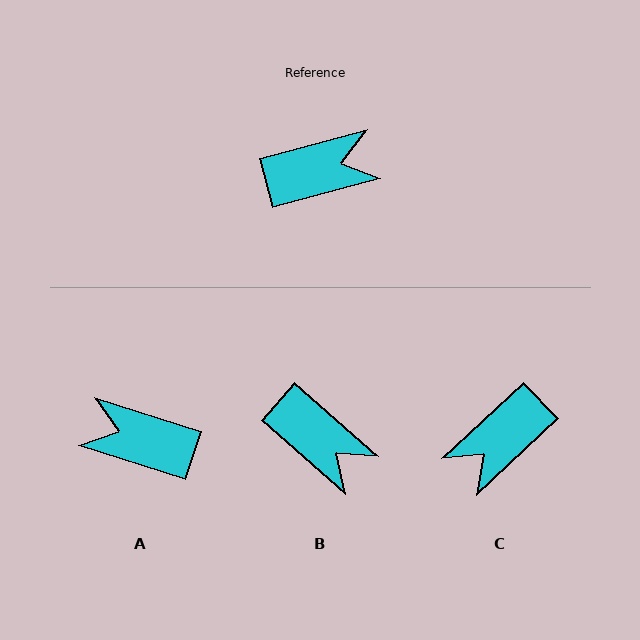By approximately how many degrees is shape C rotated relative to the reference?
Approximately 152 degrees clockwise.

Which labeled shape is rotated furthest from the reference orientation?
C, about 152 degrees away.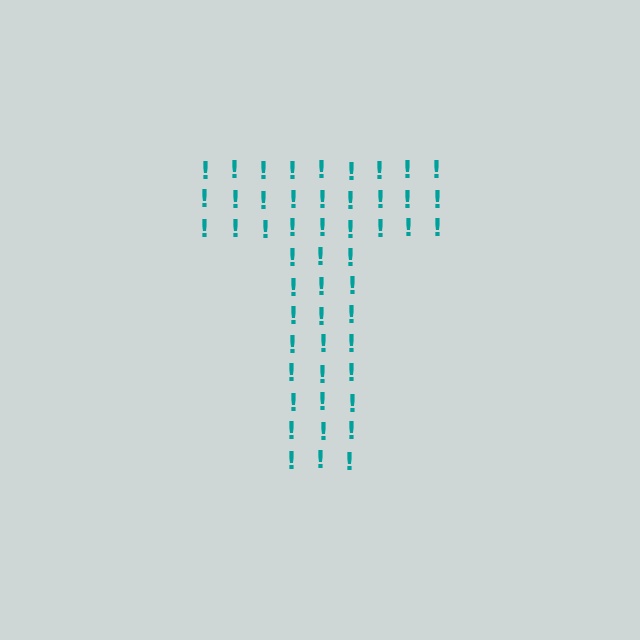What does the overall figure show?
The overall figure shows the letter T.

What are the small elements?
The small elements are exclamation marks.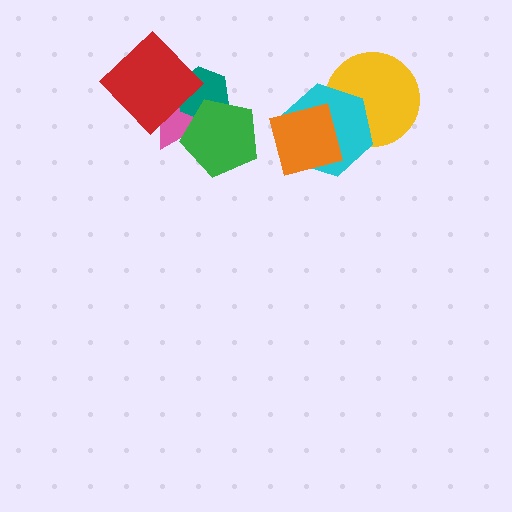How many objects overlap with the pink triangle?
3 objects overlap with the pink triangle.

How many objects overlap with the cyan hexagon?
2 objects overlap with the cyan hexagon.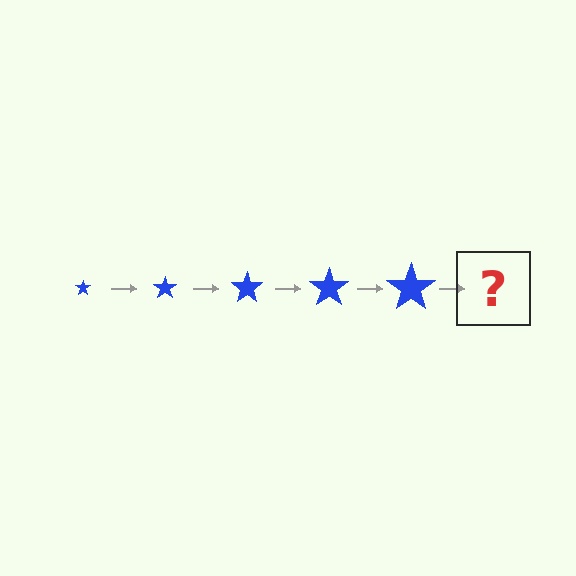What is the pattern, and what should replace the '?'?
The pattern is that the star gets progressively larger each step. The '?' should be a blue star, larger than the previous one.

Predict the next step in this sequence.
The next step is a blue star, larger than the previous one.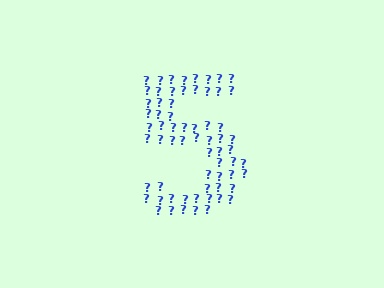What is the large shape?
The large shape is the digit 5.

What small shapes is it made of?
It is made of small question marks.